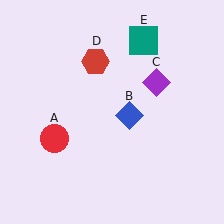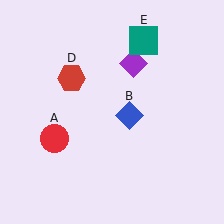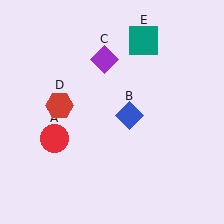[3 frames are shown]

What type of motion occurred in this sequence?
The purple diamond (object C), red hexagon (object D) rotated counterclockwise around the center of the scene.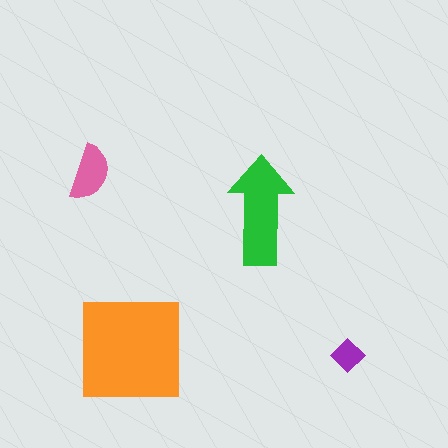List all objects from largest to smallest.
The orange square, the green arrow, the pink semicircle, the purple diamond.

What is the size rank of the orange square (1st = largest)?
1st.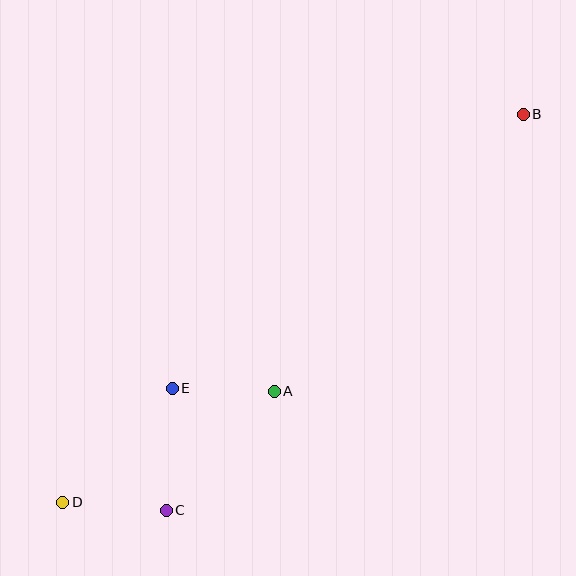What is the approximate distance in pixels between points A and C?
The distance between A and C is approximately 161 pixels.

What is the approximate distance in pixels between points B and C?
The distance between B and C is approximately 533 pixels.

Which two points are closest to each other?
Points A and E are closest to each other.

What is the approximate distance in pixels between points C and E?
The distance between C and E is approximately 122 pixels.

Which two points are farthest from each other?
Points B and D are farthest from each other.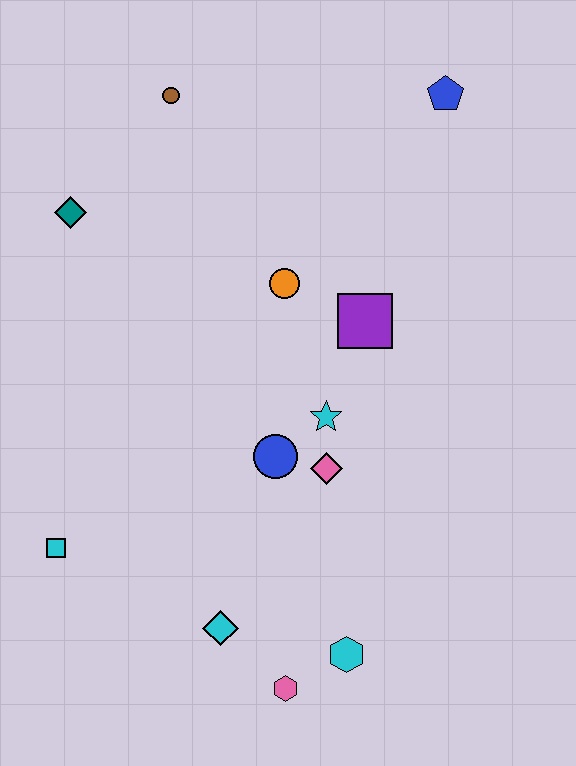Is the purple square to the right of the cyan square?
Yes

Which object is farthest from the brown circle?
The pink hexagon is farthest from the brown circle.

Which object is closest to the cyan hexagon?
The pink hexagon is closest to the cyan hexagon.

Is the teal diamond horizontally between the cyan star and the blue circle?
No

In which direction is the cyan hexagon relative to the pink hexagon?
The cyan hexagon is to the right of the pink hexagon.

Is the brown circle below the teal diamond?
No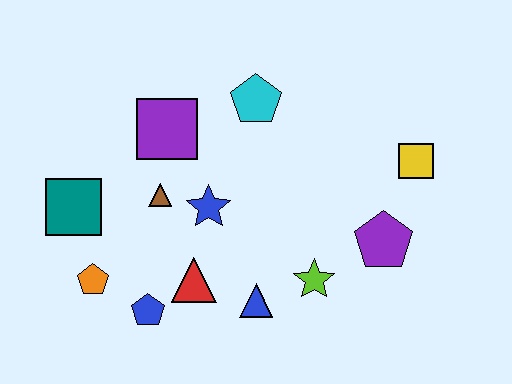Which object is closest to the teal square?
The orange pentagon is closest to the teal square.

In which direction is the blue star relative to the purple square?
The blue star is below the purple square.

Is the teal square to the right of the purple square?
No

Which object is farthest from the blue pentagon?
The yellow square is farthest from the blue pentagon.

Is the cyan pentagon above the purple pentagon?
Yes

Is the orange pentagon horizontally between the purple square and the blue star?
No